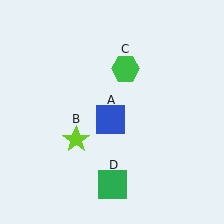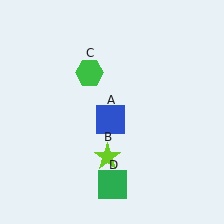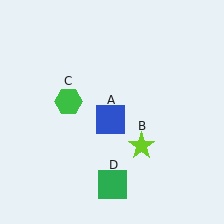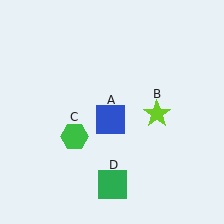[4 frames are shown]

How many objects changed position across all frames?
2 objects changed position: lime star (object B), green hexagon (object C).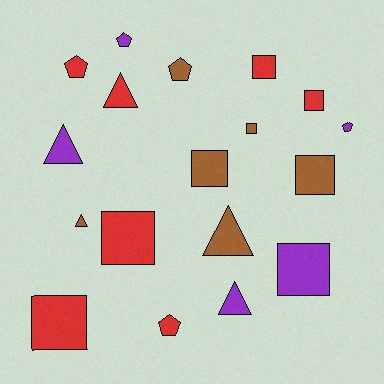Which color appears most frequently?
Red, with 7 objects.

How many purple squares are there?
There is 1 purple square.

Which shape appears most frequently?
Square, with 8 objects.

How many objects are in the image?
There are 18 objects.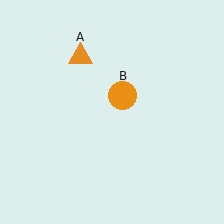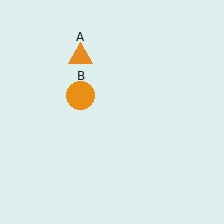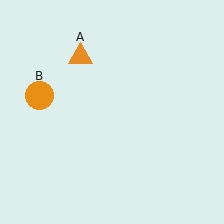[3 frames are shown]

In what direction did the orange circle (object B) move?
The orange circle (object B) moved left.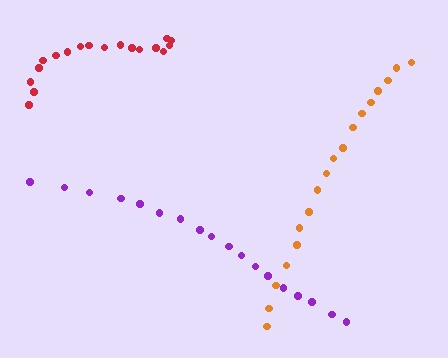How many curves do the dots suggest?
There are 3 distinct paths.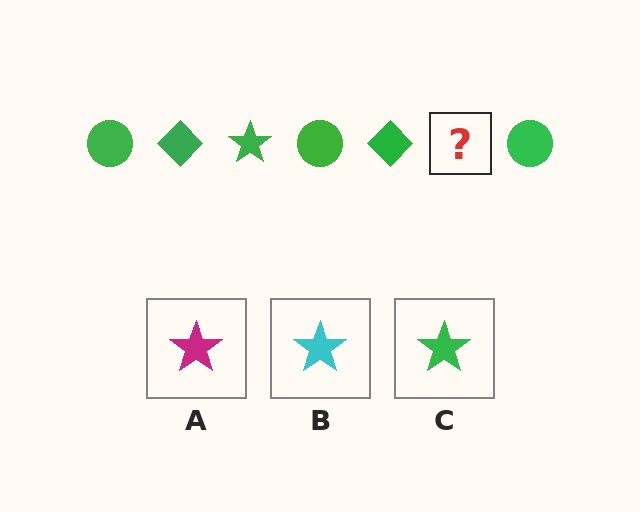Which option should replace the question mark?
Option C.